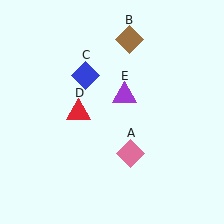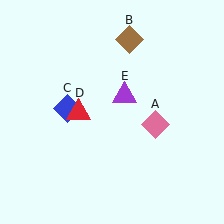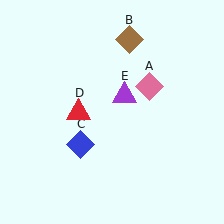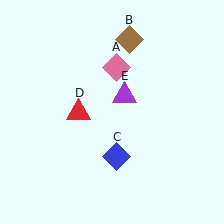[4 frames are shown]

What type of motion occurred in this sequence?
The pink diamond (object A), blue diamond (object C) rotated counterclockwise around the center of the scene.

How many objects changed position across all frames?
2 objects changed position: pink diamond (object A), blue diamond (object C).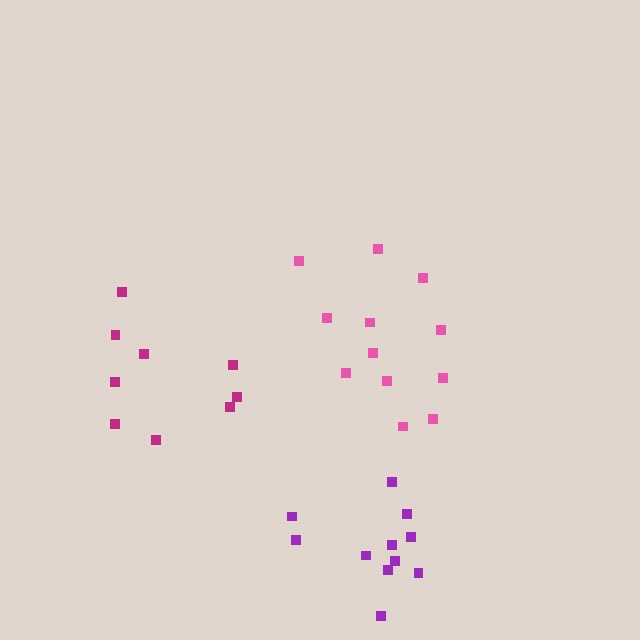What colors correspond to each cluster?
The clusters are colored: pink, magenta, purple.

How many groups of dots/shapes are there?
There are 3 groups.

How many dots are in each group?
Group 1: 12 dots, Group 2: 9 dots, Group 3: 11 dots (32 total).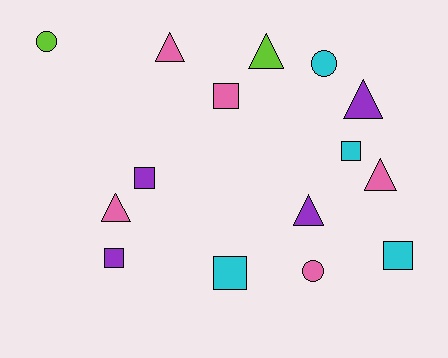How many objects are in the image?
There are 15 objects.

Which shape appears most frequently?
Triangle, with 6 objects.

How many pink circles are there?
There is 1 pink circle.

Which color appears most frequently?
Pink, with 5 objects.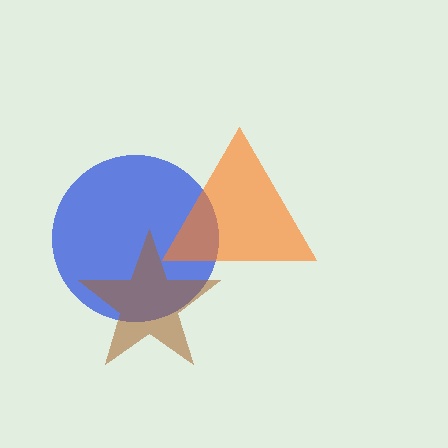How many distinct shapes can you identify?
There are 3 distinct shapes: a blue circle, a brown star, an orange triangle.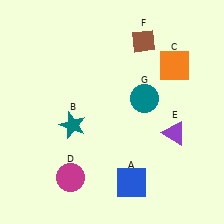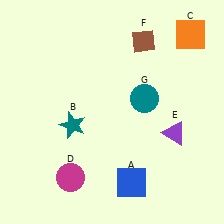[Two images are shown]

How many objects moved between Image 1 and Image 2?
1 object moved between the two images.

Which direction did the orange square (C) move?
The orange square (C) moved up.